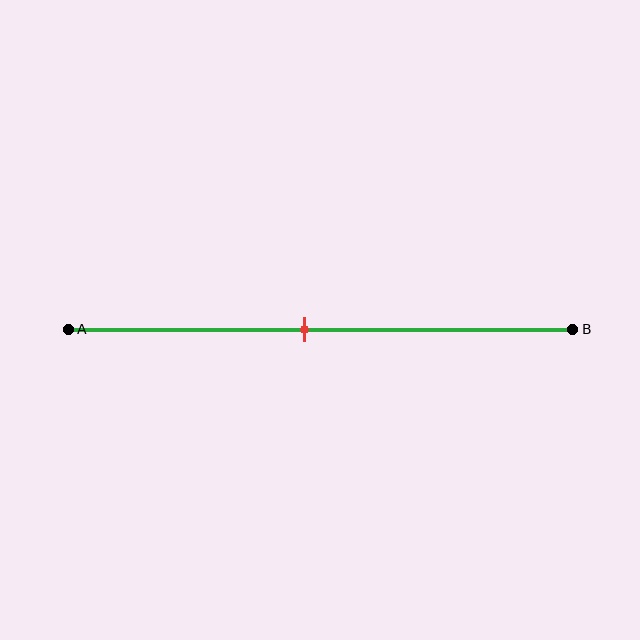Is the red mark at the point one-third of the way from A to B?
No, the mark is at about 45% from A, not at the 33% one-third point.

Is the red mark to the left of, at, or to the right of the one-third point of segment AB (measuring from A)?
The red mark is to the right of the one-third point of segment AB.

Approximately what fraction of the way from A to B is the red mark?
The red mark is approximately 45% of the way from A to B.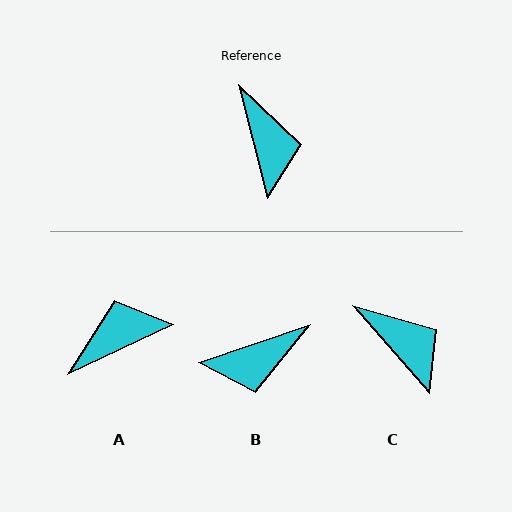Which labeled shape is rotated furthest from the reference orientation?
A, about 100 degrees away.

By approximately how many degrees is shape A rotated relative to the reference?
Approximately 100 degrees counter-clockwise.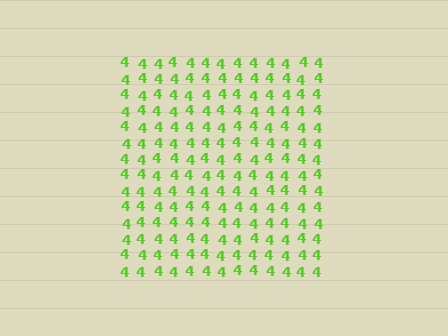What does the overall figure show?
The overall figure shows a square.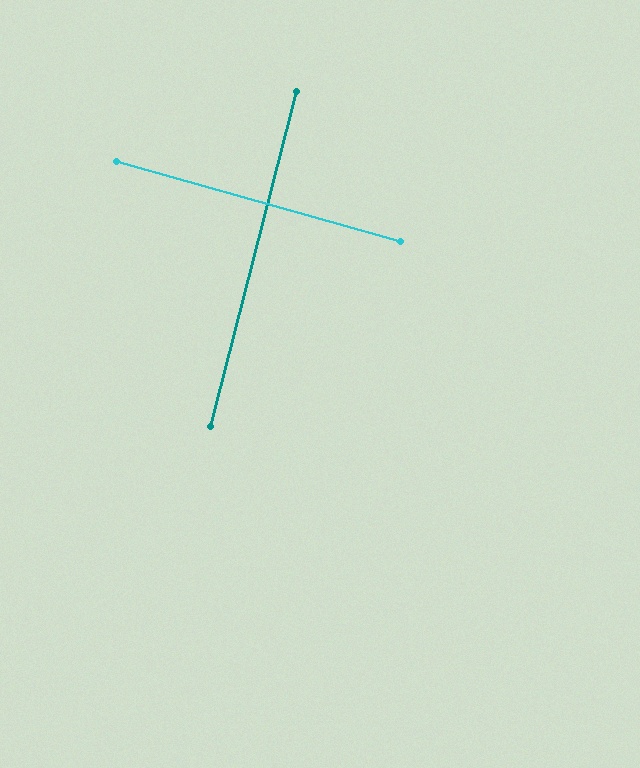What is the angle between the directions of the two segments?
Approximately 89 degrees.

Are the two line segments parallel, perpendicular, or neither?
Perpendicular — they meet at approximately 89°.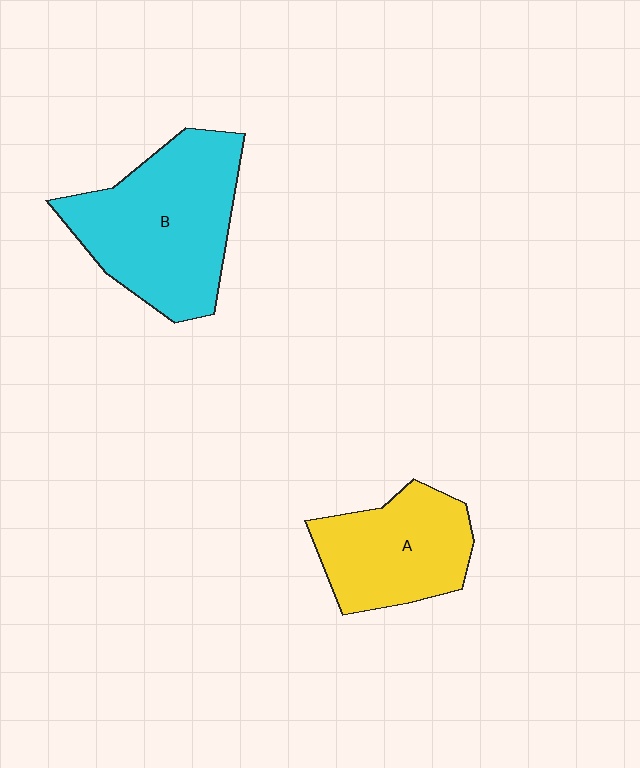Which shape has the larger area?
Shape B (cyan).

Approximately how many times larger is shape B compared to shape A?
Approximately 1.5 times.